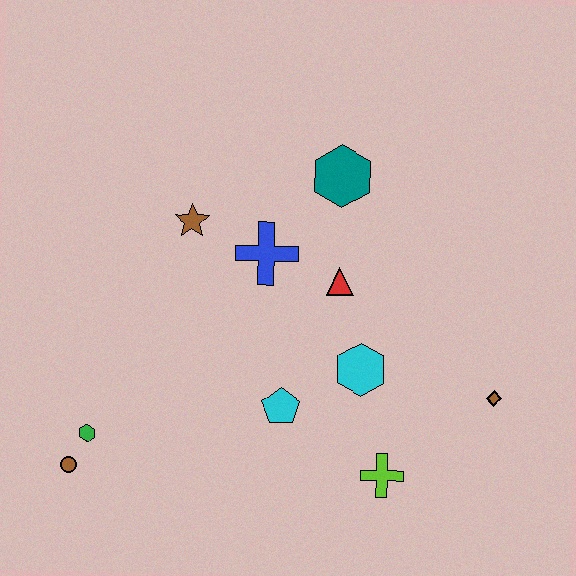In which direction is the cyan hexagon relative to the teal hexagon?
The cyan hexagon is below the teal hexagon.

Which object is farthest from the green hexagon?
The brown diamond is farthest from the green hexagon.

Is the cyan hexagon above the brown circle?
Yes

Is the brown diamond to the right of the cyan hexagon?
Yes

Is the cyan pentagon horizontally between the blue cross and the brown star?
No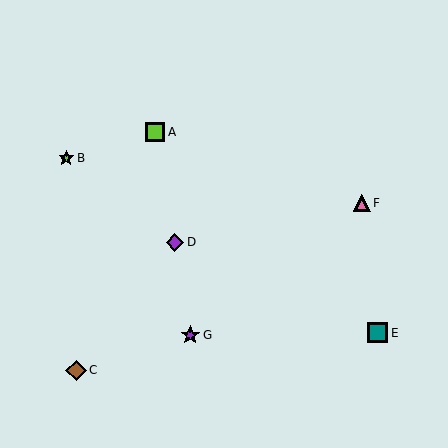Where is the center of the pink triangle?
The center of the pink triangle is at (362, 203).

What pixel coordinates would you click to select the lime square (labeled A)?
Click at (155, 132) to select the lime square A.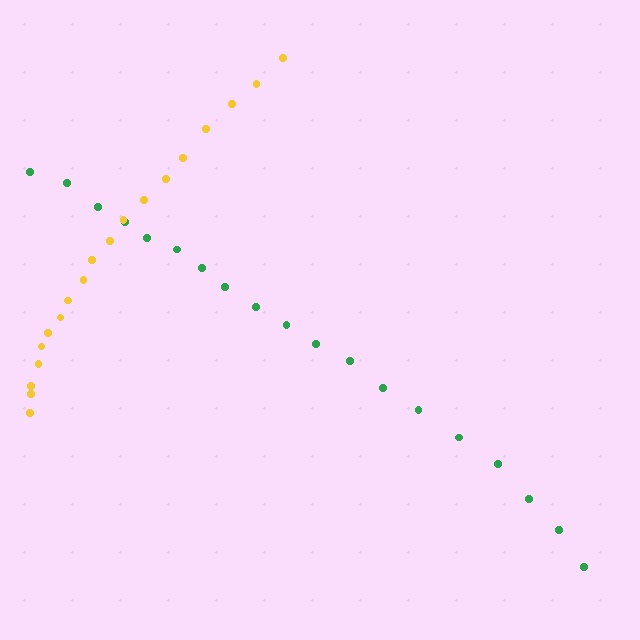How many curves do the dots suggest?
There are 2 distinct paths.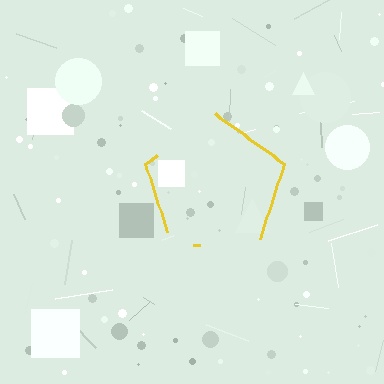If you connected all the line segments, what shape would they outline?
They would outline a pentagon.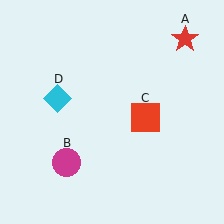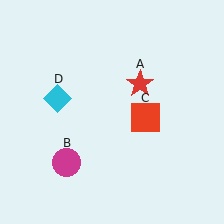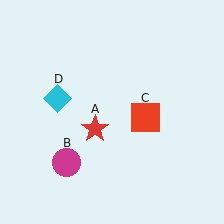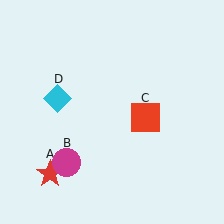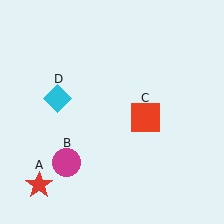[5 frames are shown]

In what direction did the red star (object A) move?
The red star (object A) moved down and to the left.